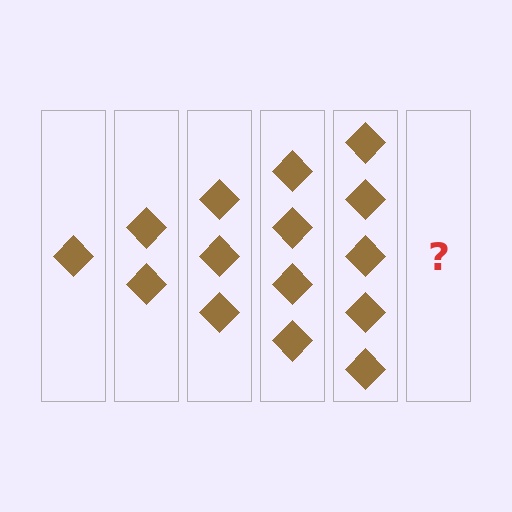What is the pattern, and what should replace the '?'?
The pattern is that each step adds one more diamond. The '?' should be 6 diamonds.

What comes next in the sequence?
The next element should be 6 diamonds.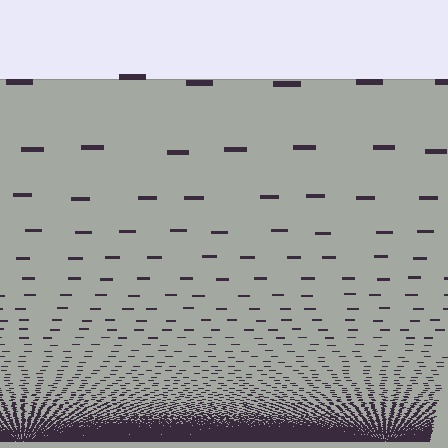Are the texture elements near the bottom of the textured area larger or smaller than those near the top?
Smaller. The gradient is inverted — elements near the bottom are smaller and denser.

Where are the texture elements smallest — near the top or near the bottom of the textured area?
Near the bottom.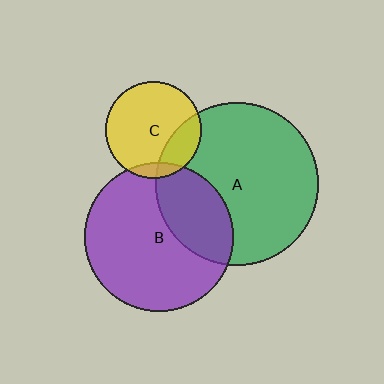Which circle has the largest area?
Circle A (green).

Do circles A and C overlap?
Yes.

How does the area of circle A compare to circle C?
Approximately 2.8 times.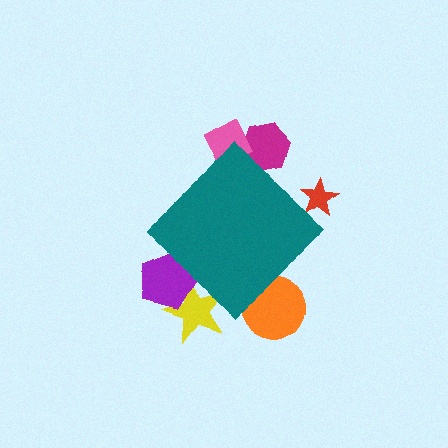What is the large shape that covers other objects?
A teal diamond.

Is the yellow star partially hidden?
Yes, the yellow star is partially hidden behind the teal diamond.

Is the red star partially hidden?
Yes, the red star is partially hidden behind the teal diamond.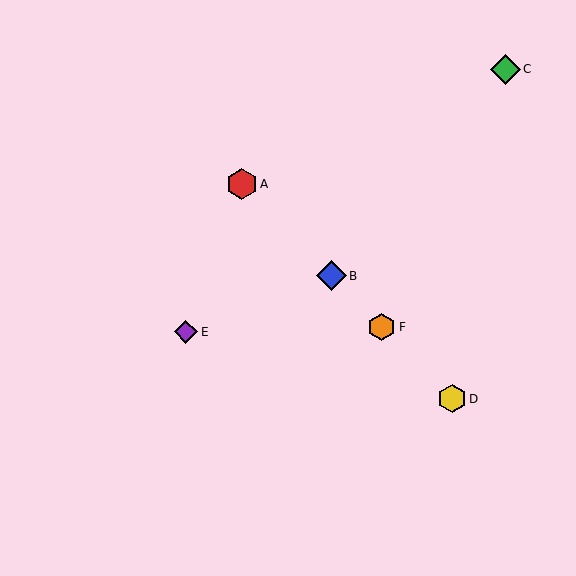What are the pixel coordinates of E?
Object E is at (186, 332).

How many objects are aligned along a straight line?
4 objects (A, B, D, F) are aligned along a straight line.